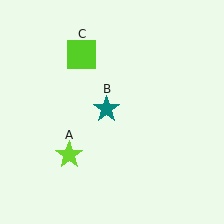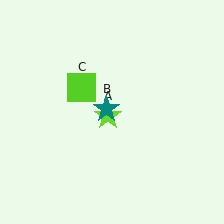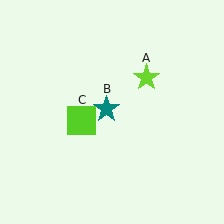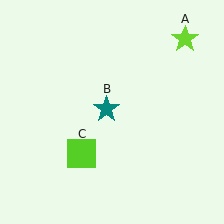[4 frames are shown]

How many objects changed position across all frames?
2 objects changed position: lime star (object A), lime square (object C).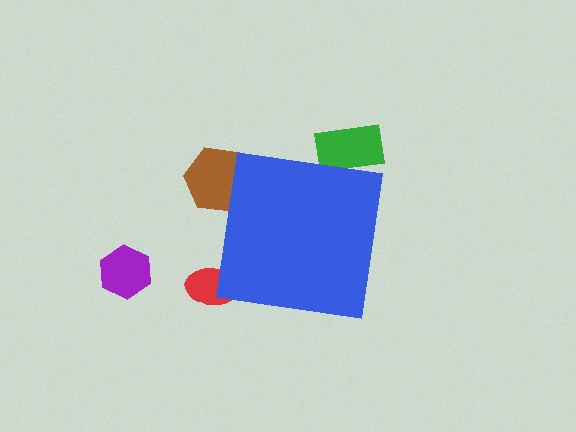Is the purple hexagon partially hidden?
No, the purple hexagon is fully visible.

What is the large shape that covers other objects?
A blue square.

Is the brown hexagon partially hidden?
Yes, the brown hexagon is partially hidden behind the blue square.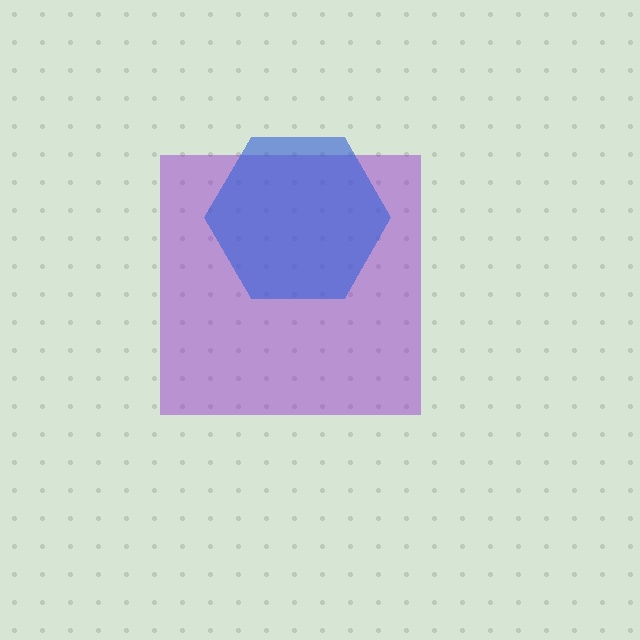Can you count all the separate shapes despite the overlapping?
Yes, there are 2 separate shapes.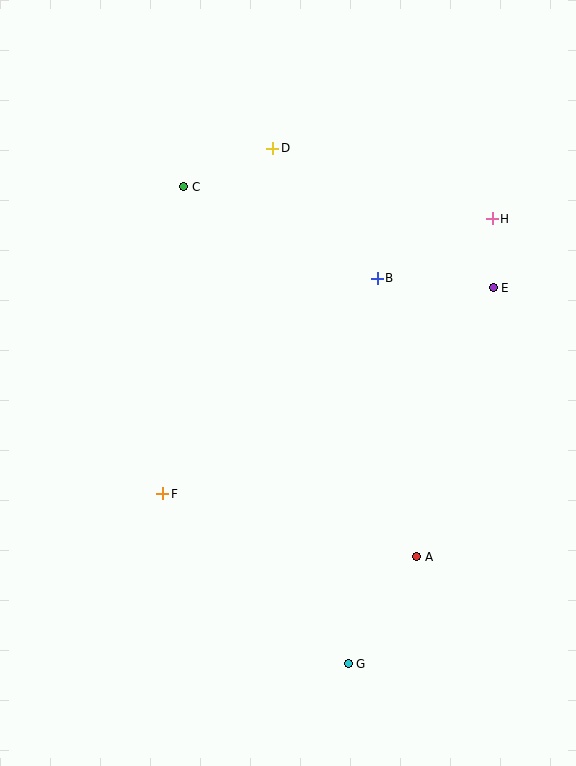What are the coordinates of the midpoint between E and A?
The midpoint between E and A is at (455, 422).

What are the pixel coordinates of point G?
Point G is at (348, 664).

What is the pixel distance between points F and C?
The distance between F and C is 308 pixels.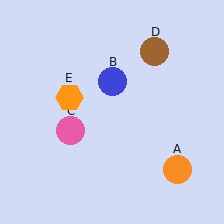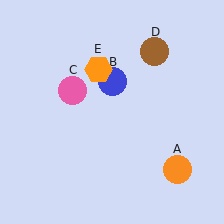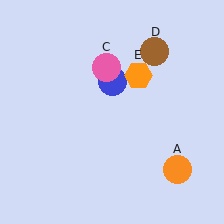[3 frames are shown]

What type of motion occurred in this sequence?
The pink circle (object C), orange hexagon (object E) rotated clockwise around the center of the scene.